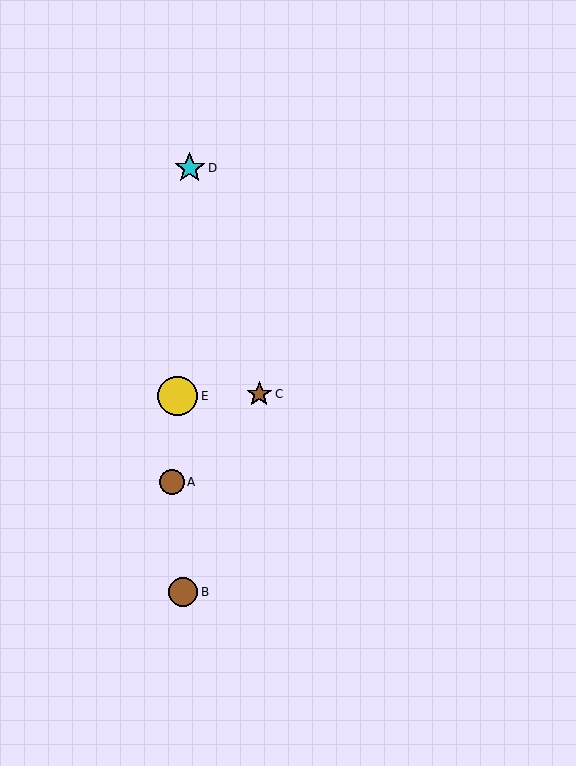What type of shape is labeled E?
Shape E is a yellow circle.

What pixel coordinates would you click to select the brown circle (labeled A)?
Click at (172, 482) to select the brown circle A.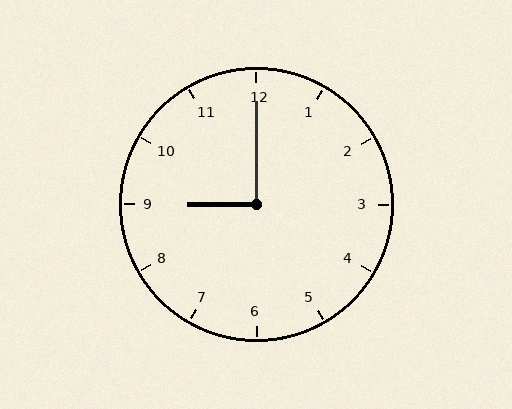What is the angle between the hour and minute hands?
Approximately 90 degrees.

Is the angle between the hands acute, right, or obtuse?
It is right.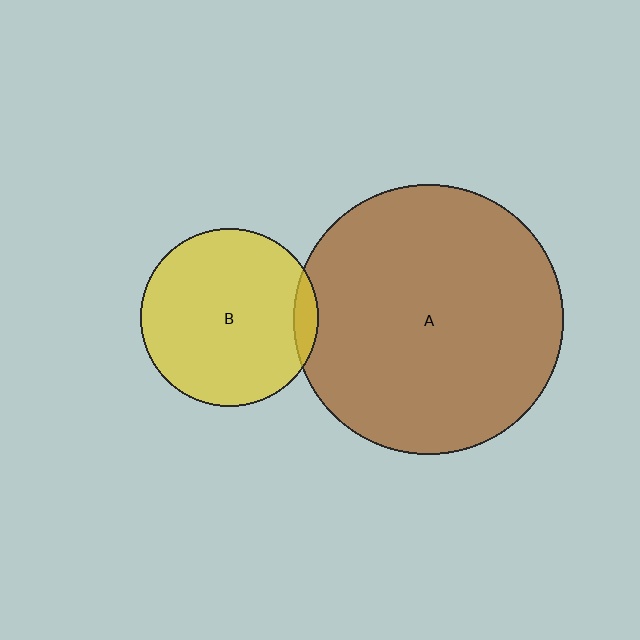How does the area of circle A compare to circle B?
Approximately 2.3 times.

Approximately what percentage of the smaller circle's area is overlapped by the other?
Approximately 5%.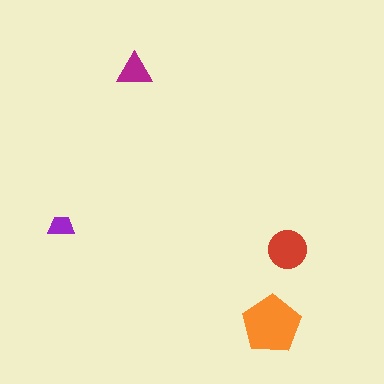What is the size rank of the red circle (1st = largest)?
2nd.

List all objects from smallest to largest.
The purple trapezoid, the magenta triangle, the red circle, the orange pentagon.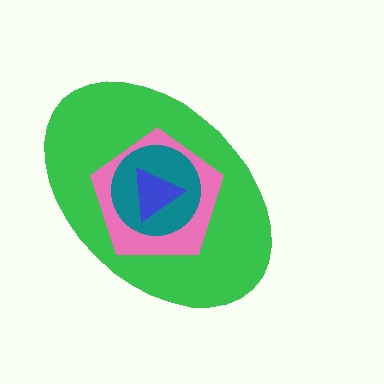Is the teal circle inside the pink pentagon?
Yes.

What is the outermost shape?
The green ellipse.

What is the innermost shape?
The blue triangle.